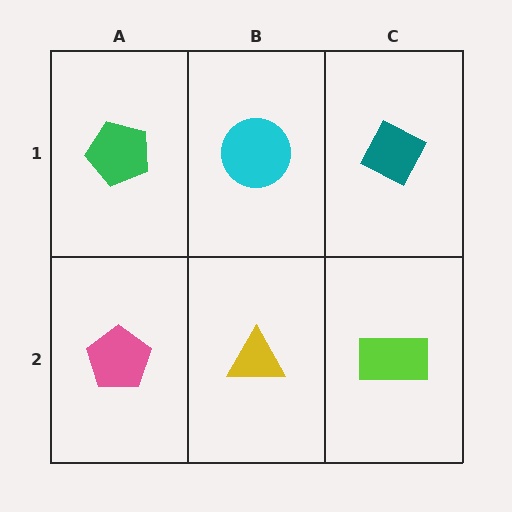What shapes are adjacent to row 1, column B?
A yellow triangle (row 2, column B), a green pentagon (row 1, column A), a teal diamond (row 1, column C).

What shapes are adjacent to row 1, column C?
A lime rectangle (row 2, column C), a cyan circle (row 1, column B).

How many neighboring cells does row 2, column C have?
2.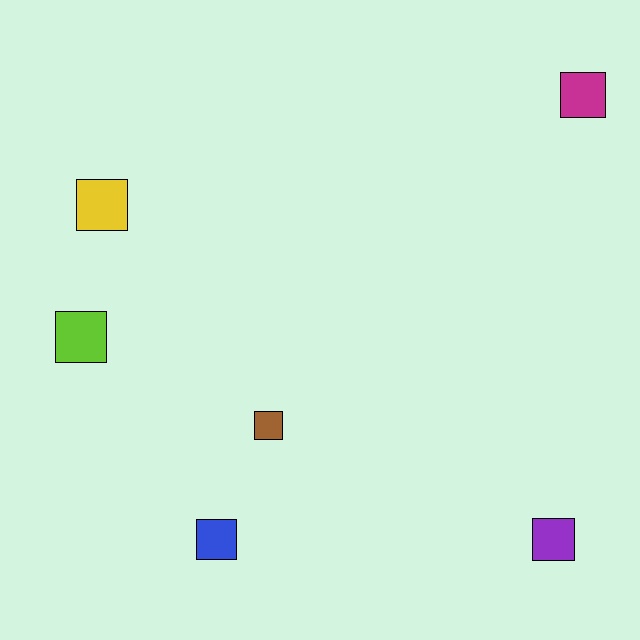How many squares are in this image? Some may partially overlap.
There are 6 squares.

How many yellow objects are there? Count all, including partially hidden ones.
There is 1 yellow object.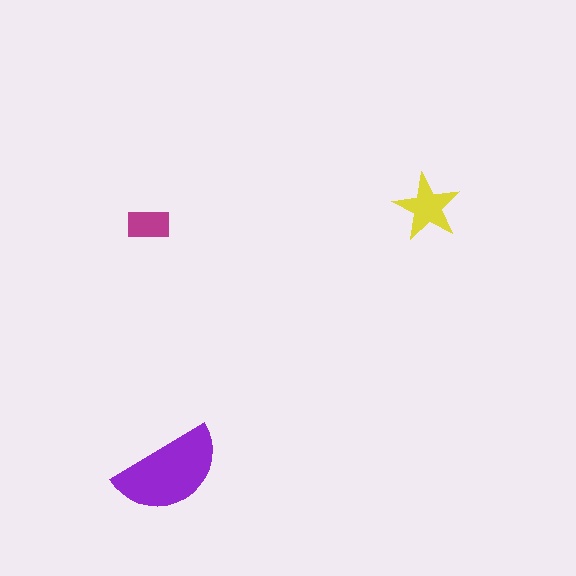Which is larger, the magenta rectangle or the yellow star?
The yellow star.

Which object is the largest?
The purple semicircle.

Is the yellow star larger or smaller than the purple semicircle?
Smaller.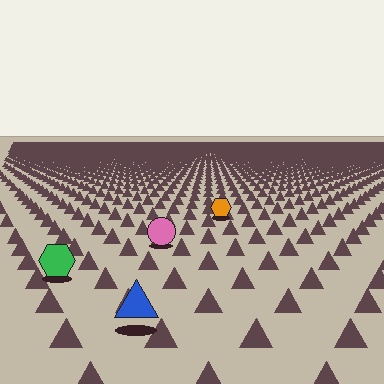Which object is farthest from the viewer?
The orange hexagon is farthest from the viewer. It appears smaller and the ground texture around it is denser.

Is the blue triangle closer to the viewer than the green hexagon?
Yes. The blue triangle is closer — you can tell from the texture gradient: the ground texture is coarser near it.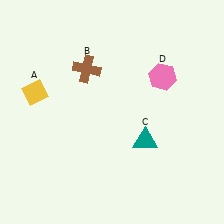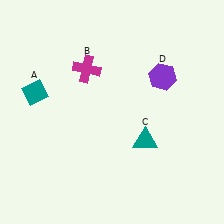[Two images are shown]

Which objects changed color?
A changed from yellow to teal. B changed from brown to magenta. D changed from pink to purple.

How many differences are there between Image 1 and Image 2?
There are 3 differences between the two images.